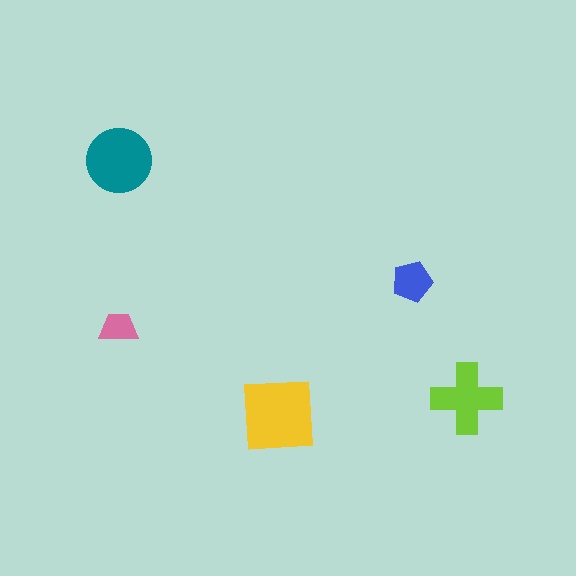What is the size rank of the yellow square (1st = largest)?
1st.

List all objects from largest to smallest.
The yellow square, the teal circle, the lime cross, the blue pentagon, the pink trapezoid.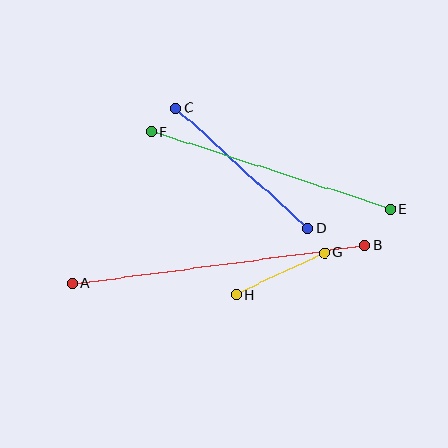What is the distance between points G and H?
The distance is approximately 97 pixels.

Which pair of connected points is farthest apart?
Points A and B are farthest apart.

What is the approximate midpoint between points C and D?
The midpoint is at approximately (242, 168) pixels.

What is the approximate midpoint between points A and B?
The midpoint is at approximately (219, 264) pixels.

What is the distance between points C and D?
The distance is approximately 178 pixels.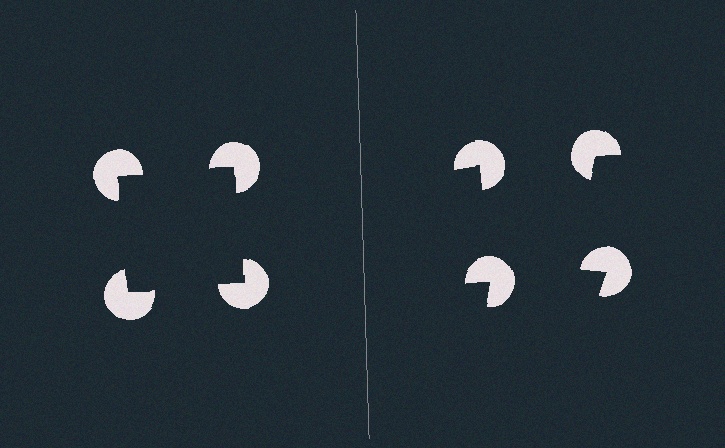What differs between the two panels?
The pac-man discs are positioned identically on both sides; only the wedge orientations differ. On the left they align to a square; on the right they are misaligned.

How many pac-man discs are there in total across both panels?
8 — 4 on each side.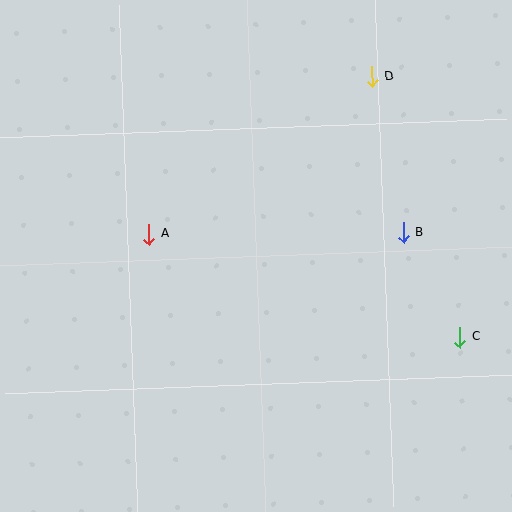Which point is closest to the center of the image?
Point A at (149, 234) is closest to the center.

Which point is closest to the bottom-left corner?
Point A is closest to the bottom-left corner.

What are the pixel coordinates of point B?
Point B is at (404, 232).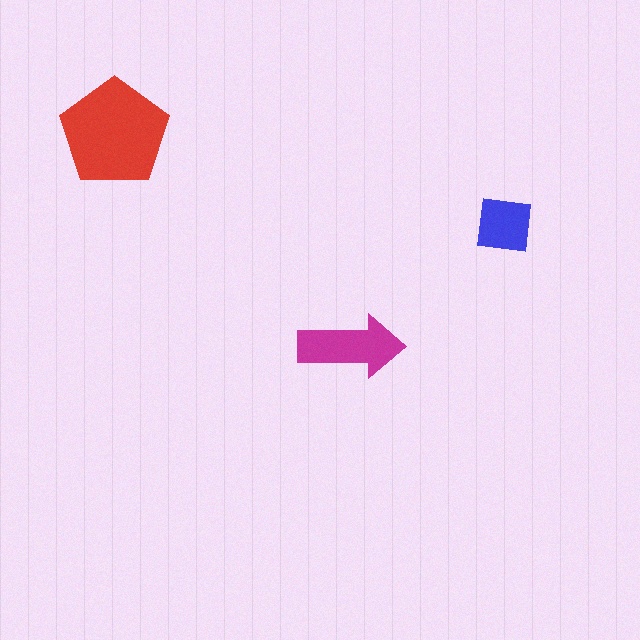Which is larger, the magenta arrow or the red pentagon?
The red pentagon.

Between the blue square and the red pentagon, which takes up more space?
The red pentagon.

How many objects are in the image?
There are 3 objects in the image.